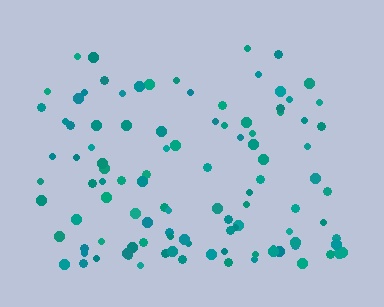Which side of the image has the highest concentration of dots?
The bottom.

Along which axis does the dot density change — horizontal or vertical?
Vertical.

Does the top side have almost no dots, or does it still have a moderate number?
Still a moderate number, just noticeably fewer than the bottom.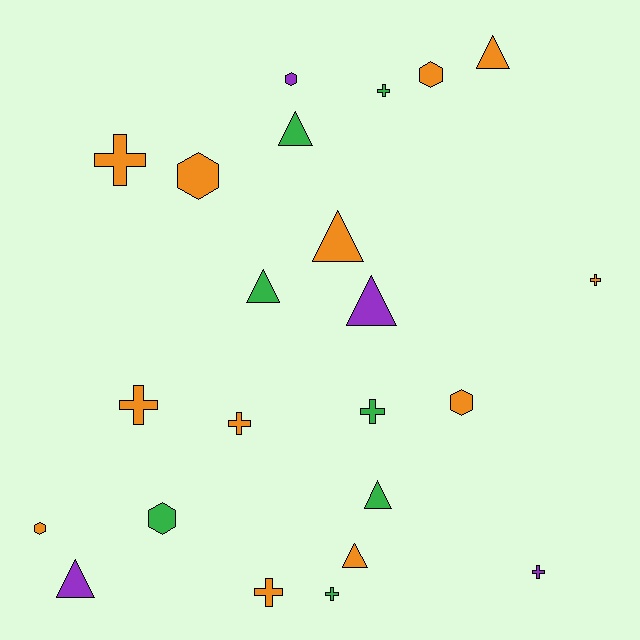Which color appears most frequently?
Orange, with 12 objects.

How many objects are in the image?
There are 23 objects.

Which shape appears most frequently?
Cross, with 9 objects.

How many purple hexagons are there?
There is 1 purple hexagon.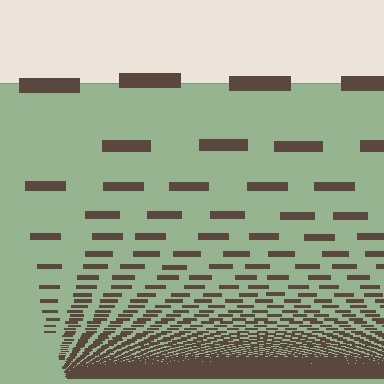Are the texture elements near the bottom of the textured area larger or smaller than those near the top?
Smaller. The gradient is inverted — elements near the bottom are smaller and denser.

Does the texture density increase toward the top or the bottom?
Density increases toward the bottom.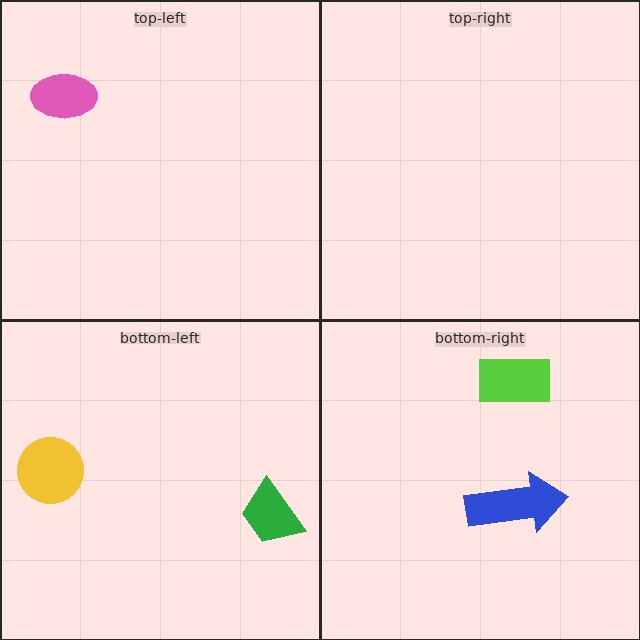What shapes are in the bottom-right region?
The lime rectangle, the blue arrow.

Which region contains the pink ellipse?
The top-left region.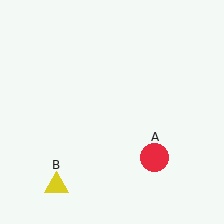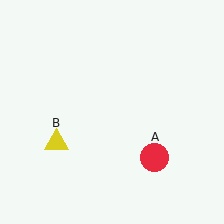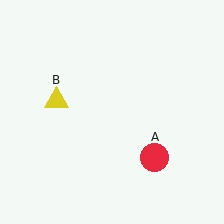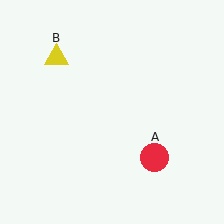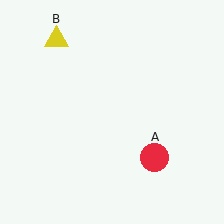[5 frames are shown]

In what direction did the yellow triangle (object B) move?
The yellow triangle (object B) moved up.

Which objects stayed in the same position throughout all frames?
Red circle (object A) remained stationary.